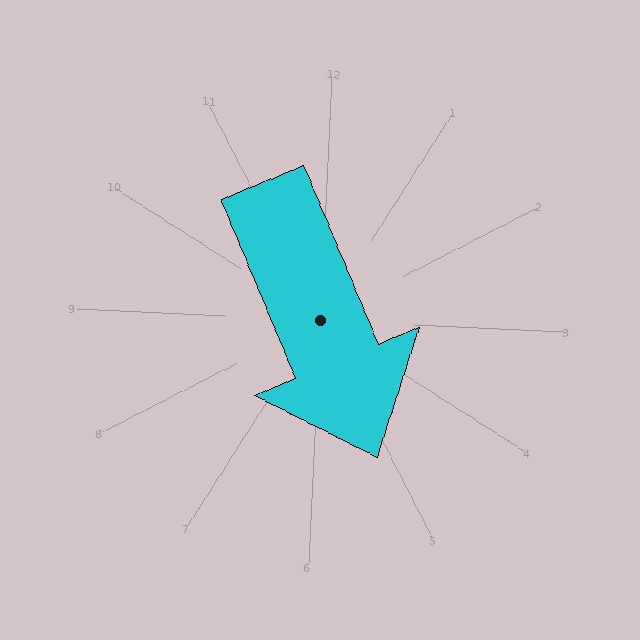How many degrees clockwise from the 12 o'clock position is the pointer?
Approximately 155 degrees.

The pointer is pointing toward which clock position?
Roughly 5 o'clock.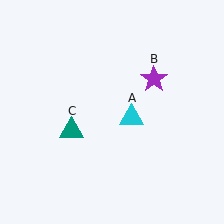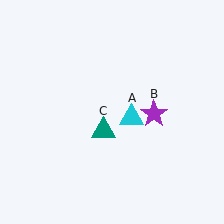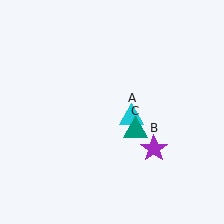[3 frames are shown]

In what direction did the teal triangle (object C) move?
The teal triangle (object C) moved right.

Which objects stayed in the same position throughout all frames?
Cyan triangle (object A) remained stationary.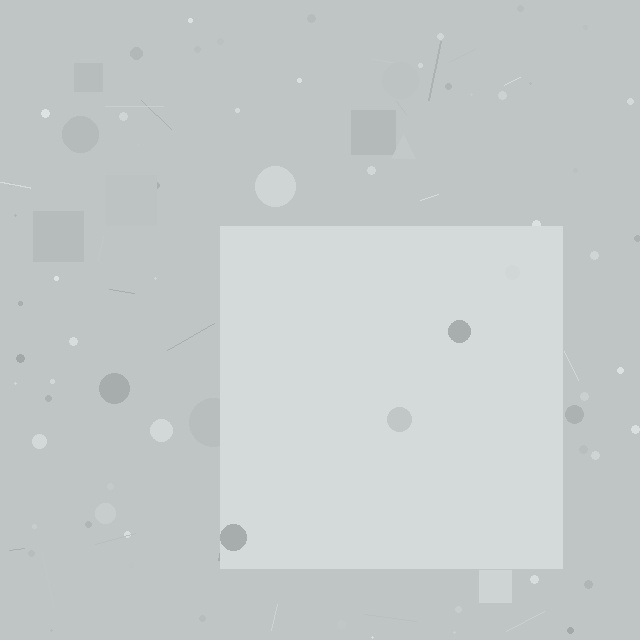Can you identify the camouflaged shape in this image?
The camouflaged shape is a square.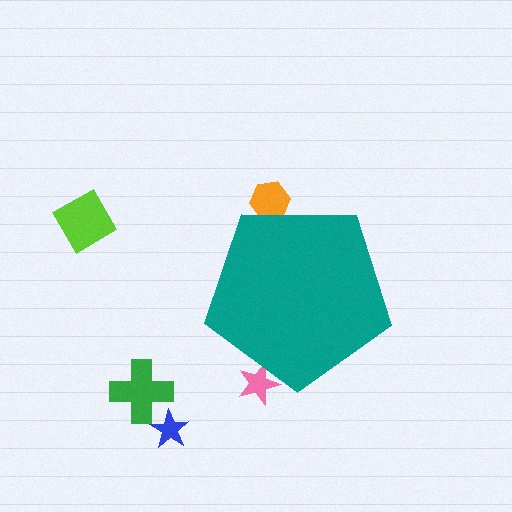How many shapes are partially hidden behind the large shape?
2 shapes are partially hidden.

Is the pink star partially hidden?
Yes, the pink star is partially hidden behind the teal pentagon.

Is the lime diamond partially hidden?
No, the lime diamond is fully visible.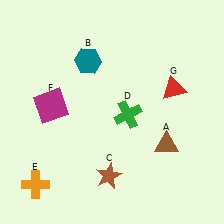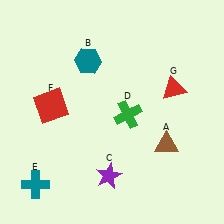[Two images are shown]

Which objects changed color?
C changed from brown to purple. E changed from orange to teal. F changed from magenta to red.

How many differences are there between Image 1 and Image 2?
There are 3 differences between the two images.